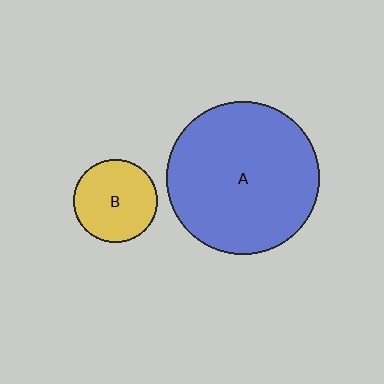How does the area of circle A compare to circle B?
Approximately 3.4 times.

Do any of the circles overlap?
No, none of the circles overlap.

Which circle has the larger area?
Circle A (blue).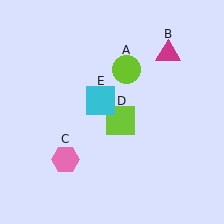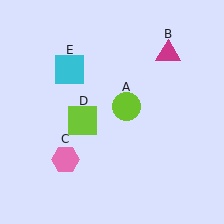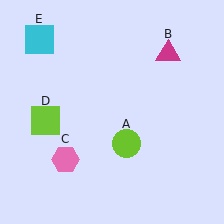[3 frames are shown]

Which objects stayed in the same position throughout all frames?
Magenta triangle (object B) and pink hexagon (object C) remained stationary.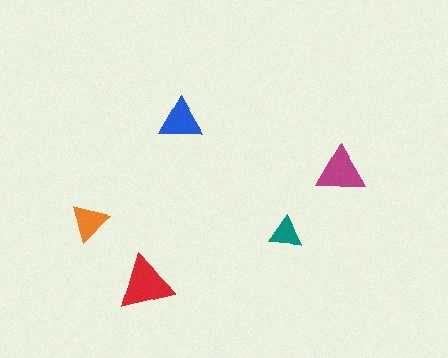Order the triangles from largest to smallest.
the red one, the magenta one, the blue one, the orange one, the teal one.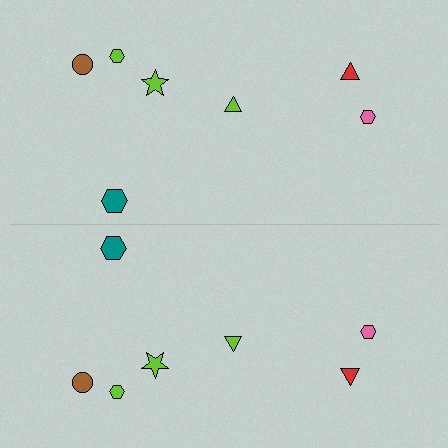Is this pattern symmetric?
Yes, this pattern has bilateral (reflection) symmetry.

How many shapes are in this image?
There are 14 shapes in this image.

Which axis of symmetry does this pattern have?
The pattern has a horizontal axis of symmetry running through the center of the image.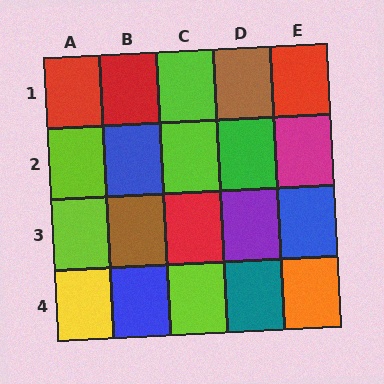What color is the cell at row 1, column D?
Brown.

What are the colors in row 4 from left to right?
Yellow, blue, lime, teal, orange.